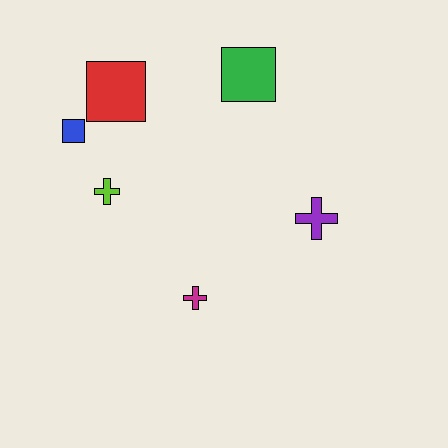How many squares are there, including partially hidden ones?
There are 3 squares.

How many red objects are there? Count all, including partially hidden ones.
There is 1 red object.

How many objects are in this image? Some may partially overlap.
There are 6 objects.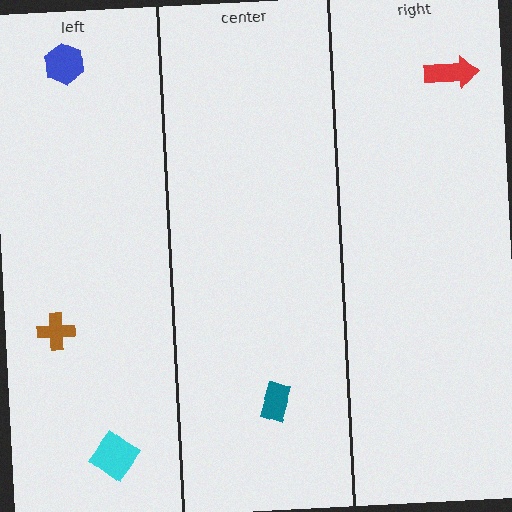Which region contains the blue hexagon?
The left region.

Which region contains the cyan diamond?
The left region.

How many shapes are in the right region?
1.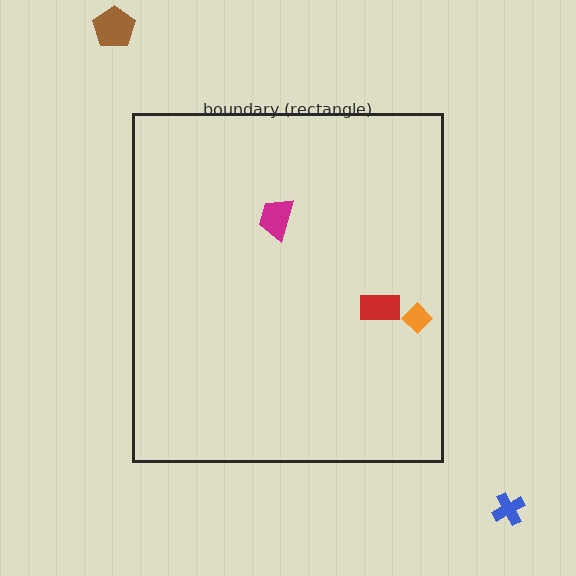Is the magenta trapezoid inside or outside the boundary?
Inside.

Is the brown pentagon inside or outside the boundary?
Outside.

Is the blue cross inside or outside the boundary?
Outside.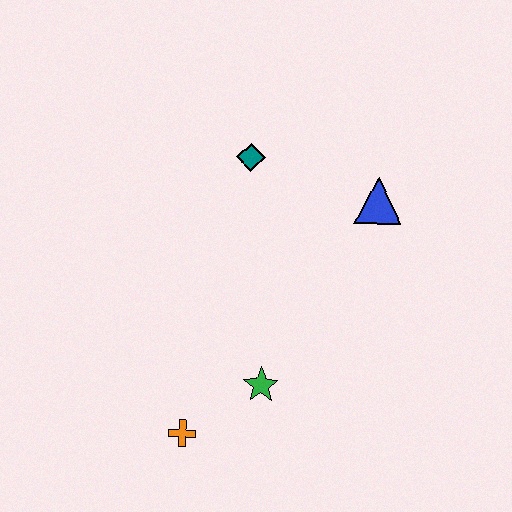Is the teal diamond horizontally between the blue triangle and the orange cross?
Yes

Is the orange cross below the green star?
Yes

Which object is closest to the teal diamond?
The blue triangle is closest to the teal diamond.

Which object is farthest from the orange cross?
The blue triangle is farthest from the orange cross.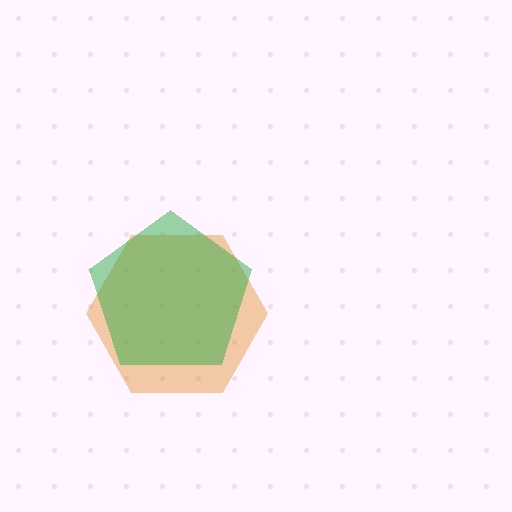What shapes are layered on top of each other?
The layered shapes are: an orange hexagon, a green pentagon.